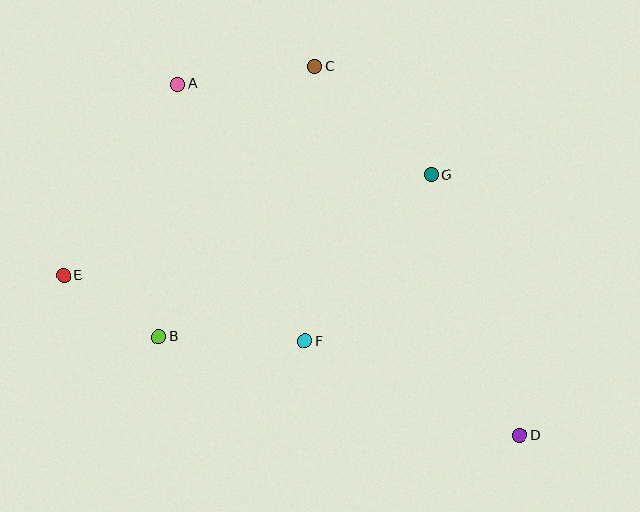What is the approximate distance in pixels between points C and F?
The distance between C and F is approximately 275 pixels.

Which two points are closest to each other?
Points B and E are closest to each other.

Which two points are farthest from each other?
Points A and D are farthest from each other.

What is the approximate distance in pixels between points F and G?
The distance between F and G is approximately 209 pixels.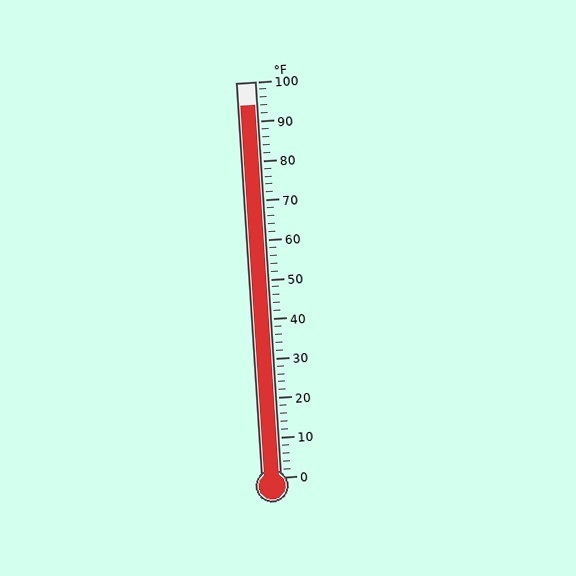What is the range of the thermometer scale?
The thermometer scale ranges from 0°F to 100°F.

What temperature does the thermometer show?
The thermometer shows approximately 94°F.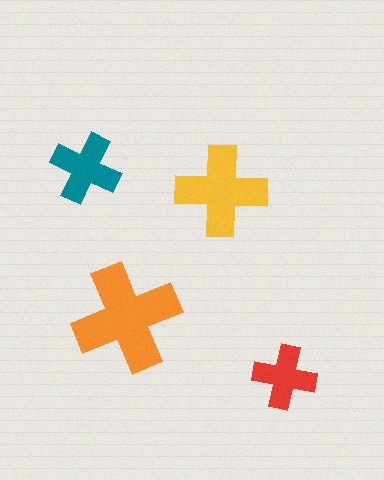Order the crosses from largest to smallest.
the orange one, the yellow one, the teal one, the red one.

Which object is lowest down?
The red cross is bottommost.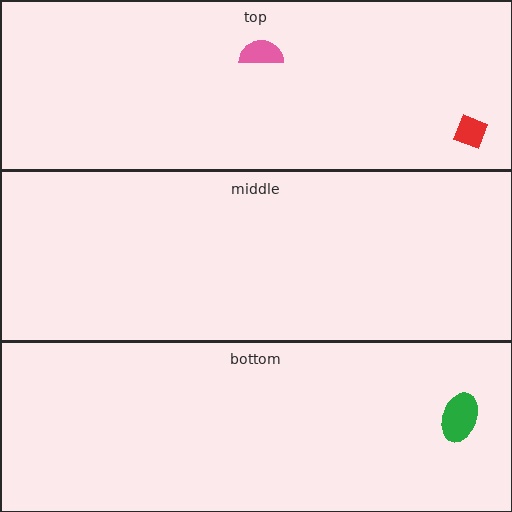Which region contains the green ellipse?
The bottom region.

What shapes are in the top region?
The pink semicircle, the red diamond.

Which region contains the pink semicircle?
The top region.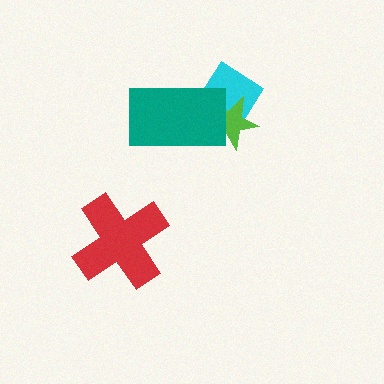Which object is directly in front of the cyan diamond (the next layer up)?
The lime star is directly in front of the cyan diamond.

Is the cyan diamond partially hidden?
Yes, it is partially covered by another shape.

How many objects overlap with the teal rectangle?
2 objects overlap with the teal rectangle.